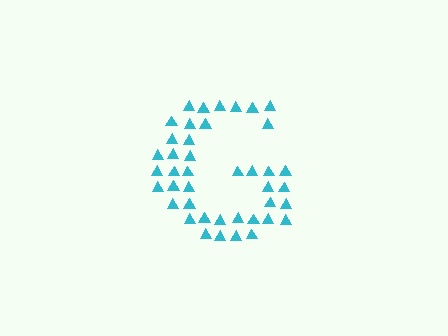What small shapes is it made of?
It is made of small triangles.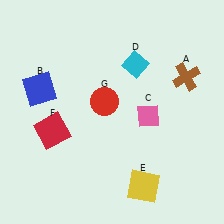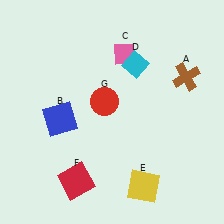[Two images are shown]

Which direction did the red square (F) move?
The red square (F) moved down.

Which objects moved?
The objects that moved are: the blue square (B), the pink diamond (C), the red square (F).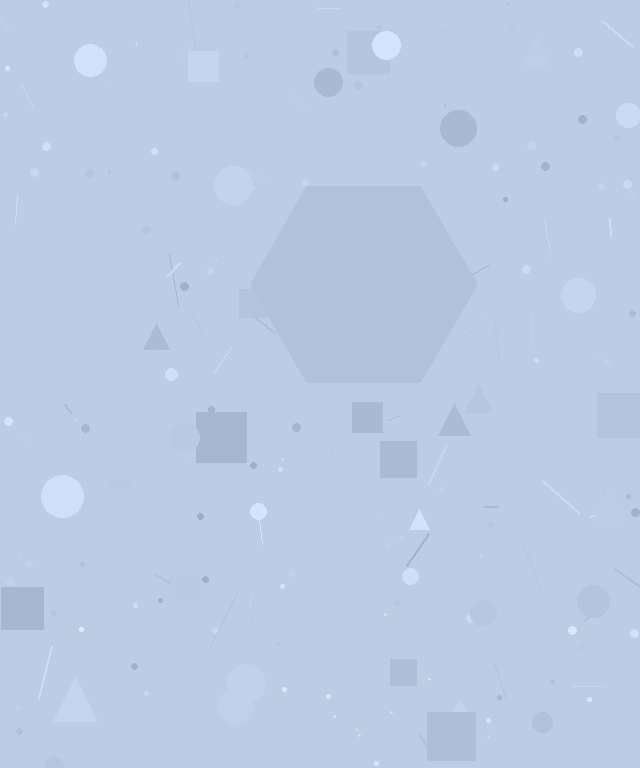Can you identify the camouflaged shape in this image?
The camouflaged shape is a hexagon.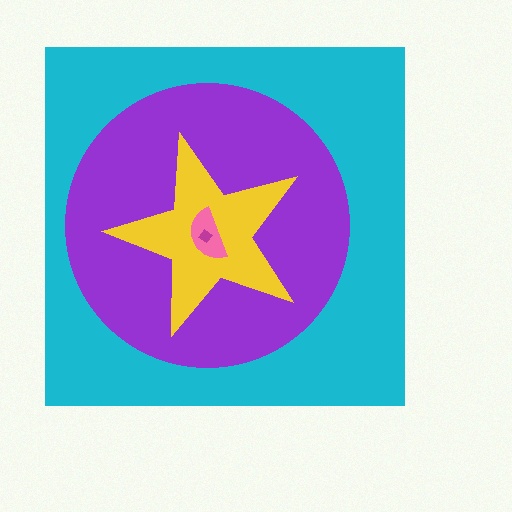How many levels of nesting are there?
5.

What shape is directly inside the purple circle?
The yellow star.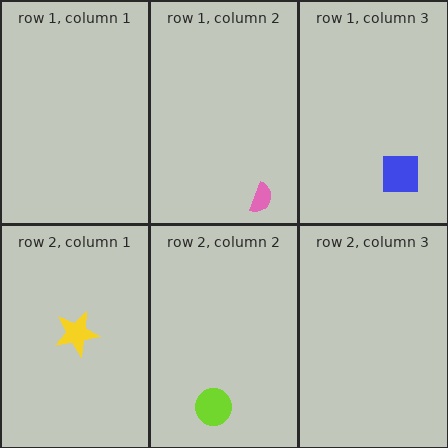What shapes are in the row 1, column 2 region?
The pink semicircle.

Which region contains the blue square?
The row 1, column 3 region.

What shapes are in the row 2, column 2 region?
The lime circle.